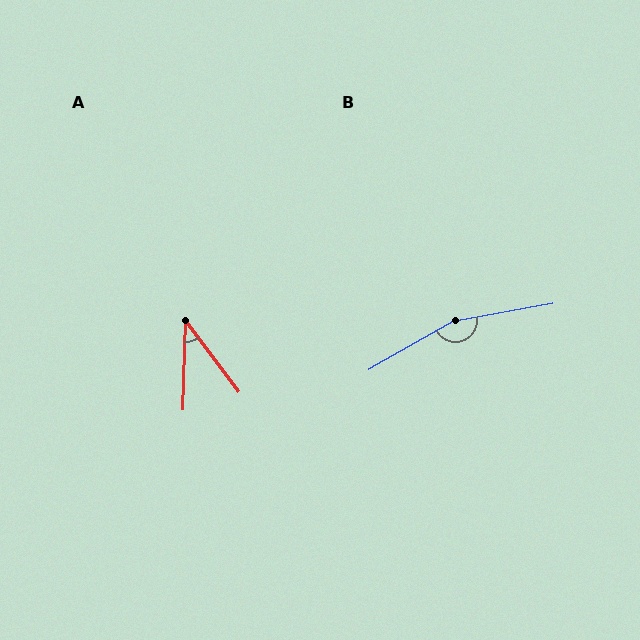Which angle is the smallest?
A, at approximately 38 degrees.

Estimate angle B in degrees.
Approximately 160 degrees.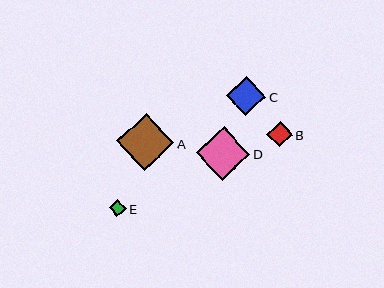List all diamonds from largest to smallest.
From largest to smallest: A, D, C, B, E.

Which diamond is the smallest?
Diamond E is the smallest with a size of approximately 17 pixels.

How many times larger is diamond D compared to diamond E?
Diamond D is approximately 3.2 times the size of diamond E.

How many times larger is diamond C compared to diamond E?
Diamond C is approximately 2.3 times the size of diamond E.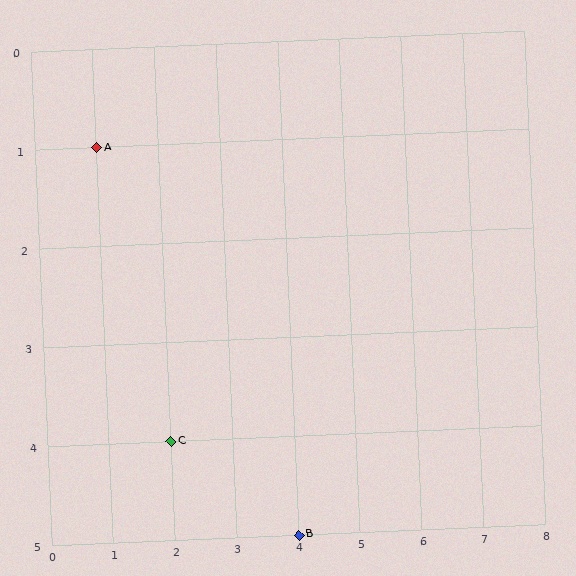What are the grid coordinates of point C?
Point C is at grid coordinates (2, 4).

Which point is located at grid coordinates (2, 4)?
Point C is at (2, 4).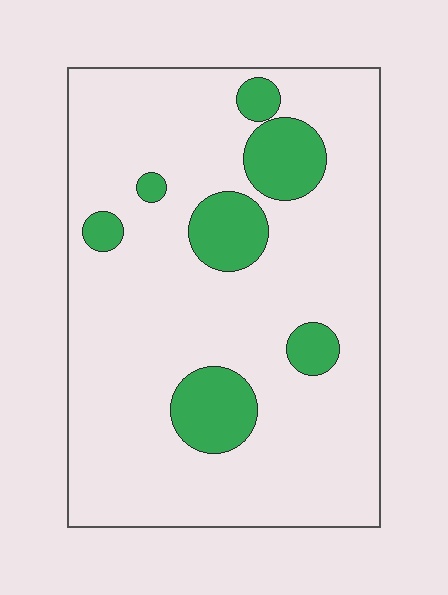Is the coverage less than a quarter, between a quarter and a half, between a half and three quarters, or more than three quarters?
Less than a quarter.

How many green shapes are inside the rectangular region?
7.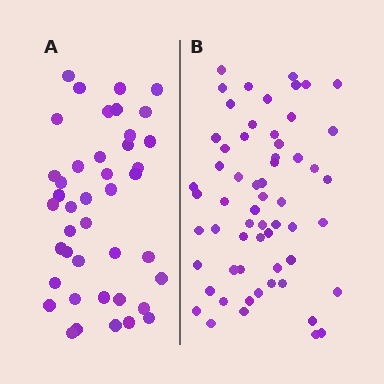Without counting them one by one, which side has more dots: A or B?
Region B (the right region) has more dots.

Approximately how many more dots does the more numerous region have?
Region B has approximately 20 more dots than region A.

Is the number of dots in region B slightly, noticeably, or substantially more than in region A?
Region B has noticeably more, but not dramatically so. The ratio is roughly 1.4 to 1.